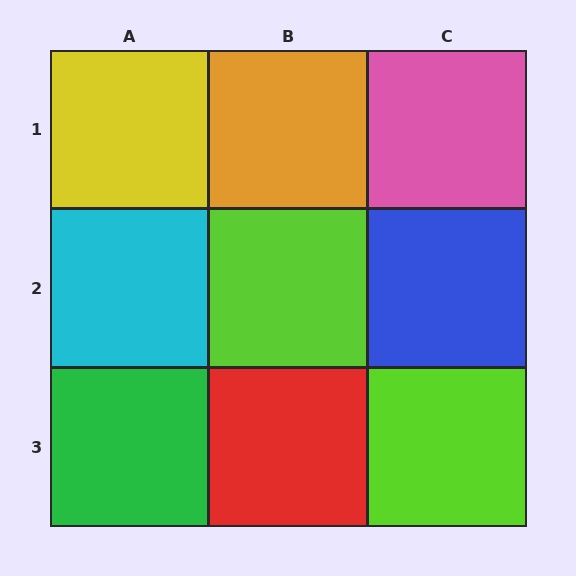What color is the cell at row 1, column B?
Orange.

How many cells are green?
1 cell is green.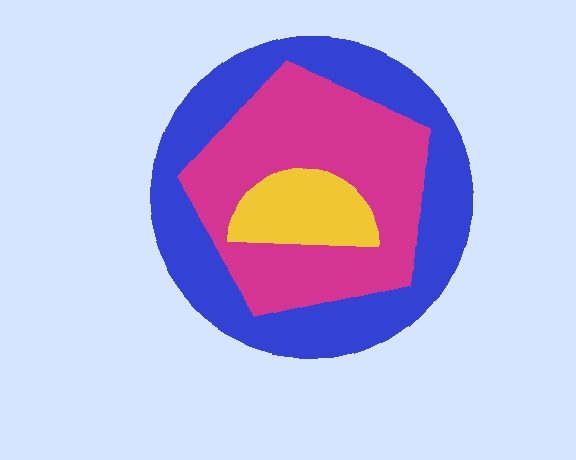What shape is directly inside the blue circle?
The magenta pentagon.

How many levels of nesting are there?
3.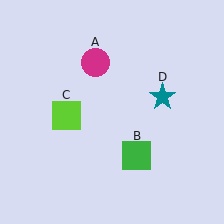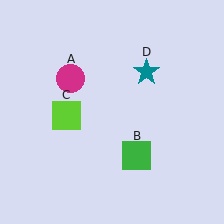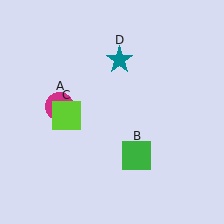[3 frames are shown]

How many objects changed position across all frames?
2 objects changed position: magenta circle (object A), teal star (object D).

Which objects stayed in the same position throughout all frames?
Green square (object B) and lime square (object C) remained stationary.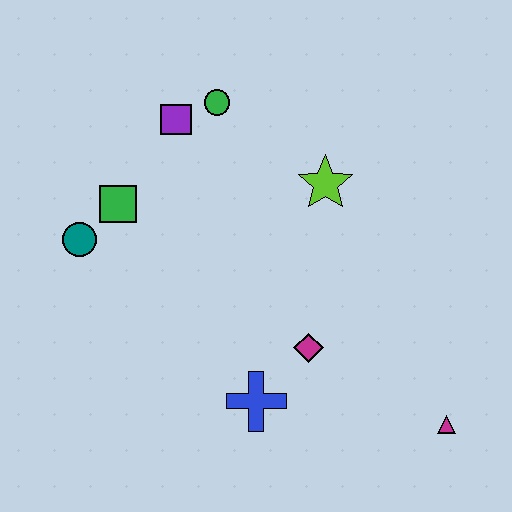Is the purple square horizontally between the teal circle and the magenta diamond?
Yes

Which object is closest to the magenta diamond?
The blue cross is closest to the magenta diamond.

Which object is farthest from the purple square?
The magenta triangle is farthest from the purple square.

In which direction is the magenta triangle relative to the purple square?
The magenta triangle is below the purple square.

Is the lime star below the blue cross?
No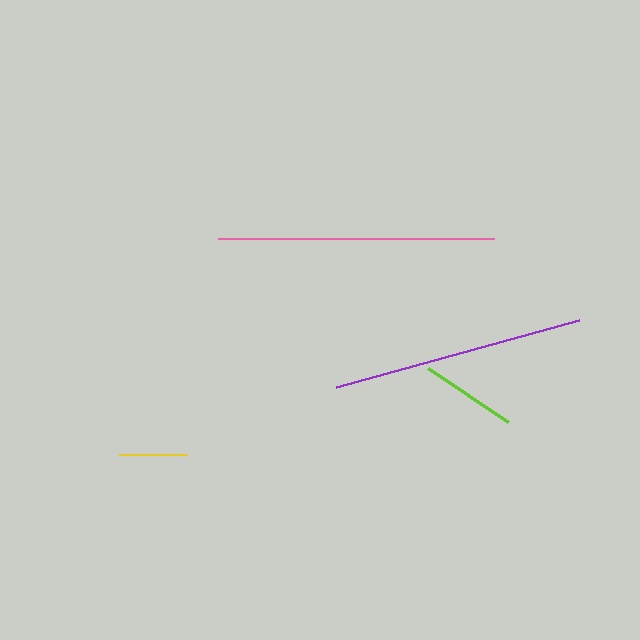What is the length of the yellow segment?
The yellow segment is approximately 69 pixels long.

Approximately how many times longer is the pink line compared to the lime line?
The pink line is approximately 2.9 times the length of the lime line.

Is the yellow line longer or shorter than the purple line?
The purple line is longer than the yellow line.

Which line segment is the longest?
The pink line is the longest at approximately 276 pixels.